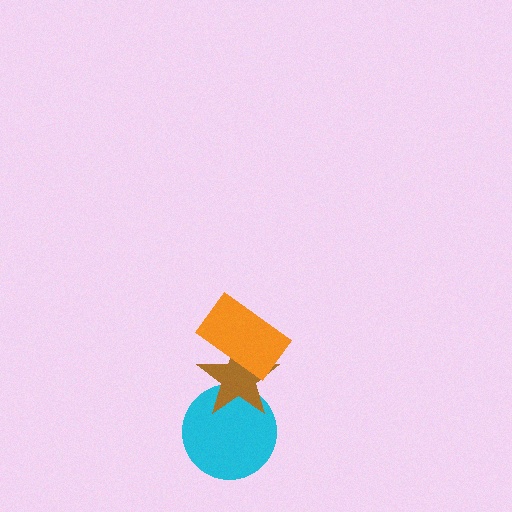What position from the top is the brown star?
The brown star is 2nd from the top.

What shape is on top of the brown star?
The orange rectangle is on top of the brown star.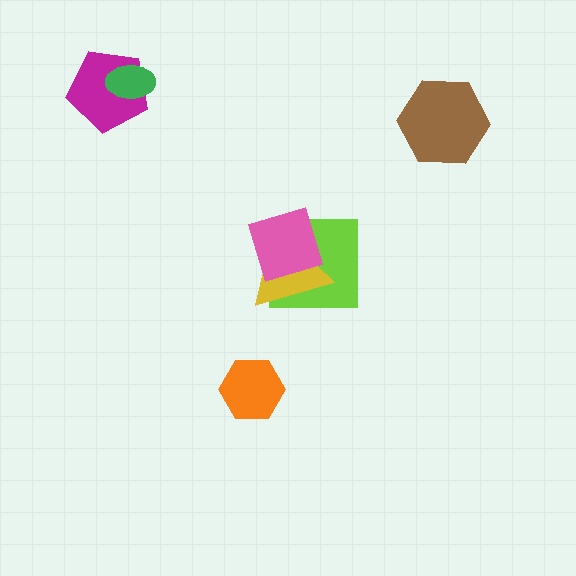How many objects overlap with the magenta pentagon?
1 object overlaps with the magenta pentagon.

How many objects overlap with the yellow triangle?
2 objects overlap with the yellow triangle.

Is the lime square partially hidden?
Yes, it is partially covered by another shape.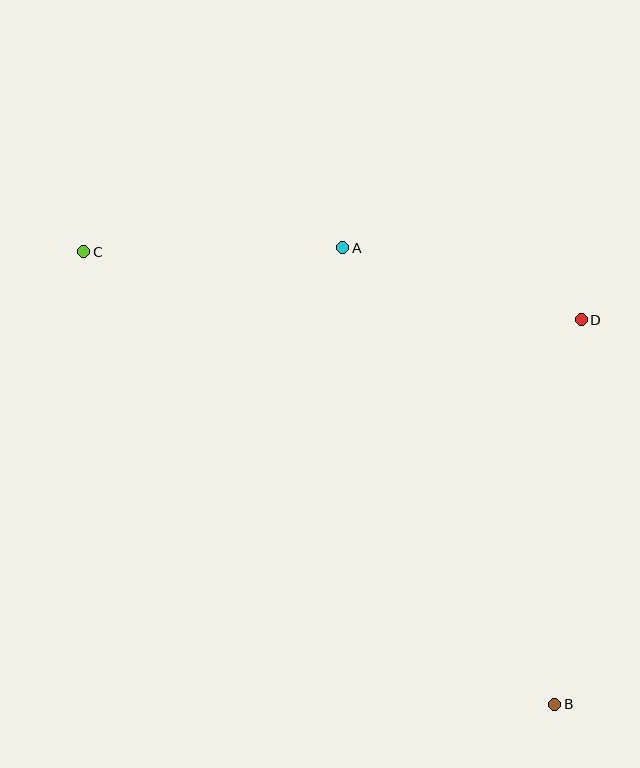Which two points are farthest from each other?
Points B and C are farthest from each other.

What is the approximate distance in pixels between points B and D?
The distance between B and D is approximately 386 pixels.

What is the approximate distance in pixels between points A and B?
The distance between A and B is approximately 503 pixels.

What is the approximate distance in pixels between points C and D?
The distance between C and D is approximately 502 pixels.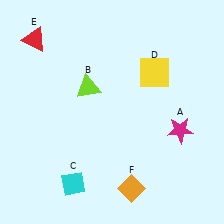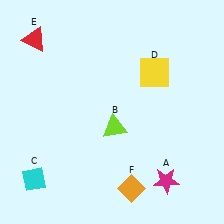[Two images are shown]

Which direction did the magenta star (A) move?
The magenta star (A) moved down.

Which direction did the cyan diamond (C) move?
The cyan diamond (C) moved left.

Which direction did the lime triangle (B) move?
The lime triangle (B) moved down.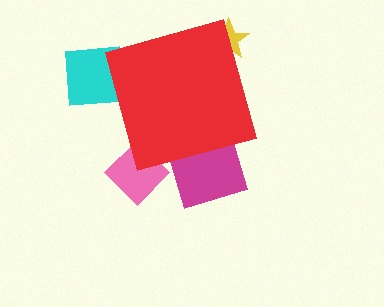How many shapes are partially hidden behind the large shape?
5 shapes are partially hidden.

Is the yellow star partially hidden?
Yes, the yellow star is partially hidden behind the red diamond.